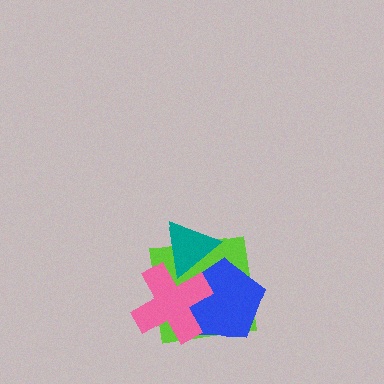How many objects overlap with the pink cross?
3 objects overlap with the pink cross.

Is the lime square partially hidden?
Yes, it is partially covered by another shape.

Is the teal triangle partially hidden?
No, no other shape covers it.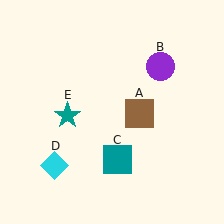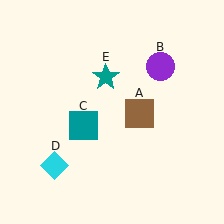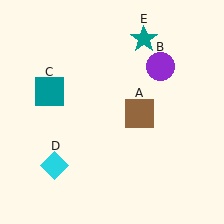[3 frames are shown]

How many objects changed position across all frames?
2 objects changed position: teal square (object C), teal star (object E).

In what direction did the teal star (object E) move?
The teal star (object E) moved up and to the right.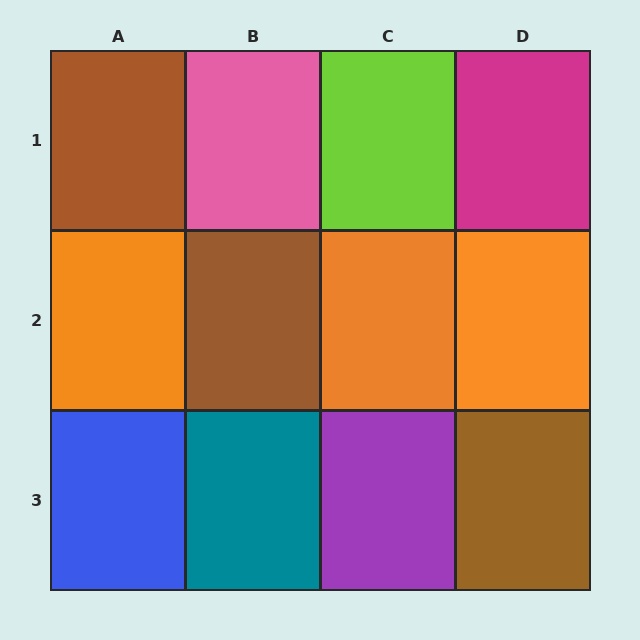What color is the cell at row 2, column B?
Brown.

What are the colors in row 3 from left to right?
Blue, teal, purple, brown.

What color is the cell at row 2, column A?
Orange.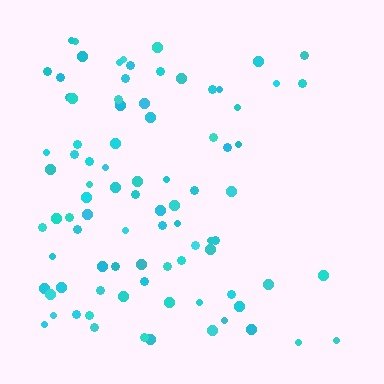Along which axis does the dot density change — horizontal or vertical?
Horizontal.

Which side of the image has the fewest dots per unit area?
The right.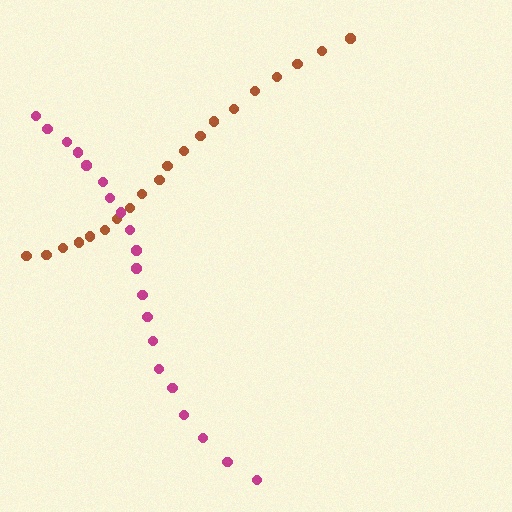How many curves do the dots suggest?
There are 2 distinct paths.